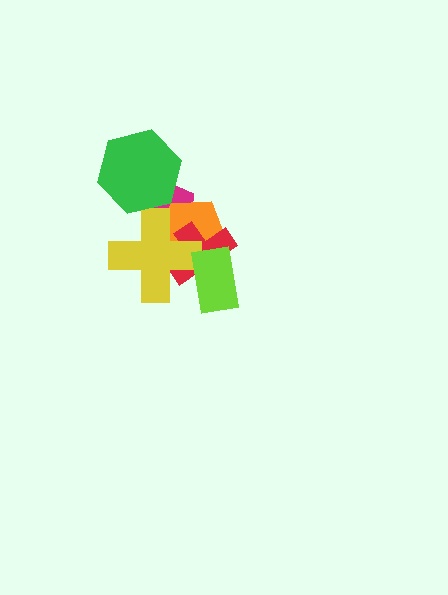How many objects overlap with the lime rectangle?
3 objects overlap with the lime rectangle.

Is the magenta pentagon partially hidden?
Yes, it is partially covered by another shape.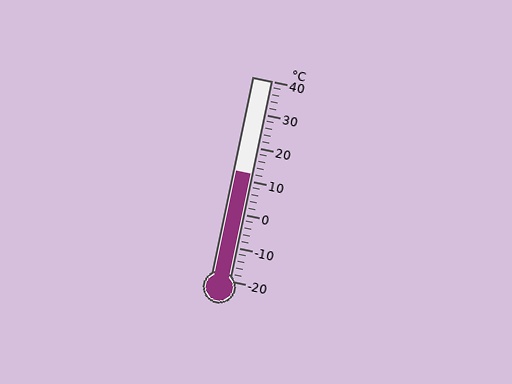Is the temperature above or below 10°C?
The temperature is above 10°C.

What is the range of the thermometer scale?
The thermometer scale ranges from -20°C to 40°C.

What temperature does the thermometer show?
The thermometer shows approximately 12°C.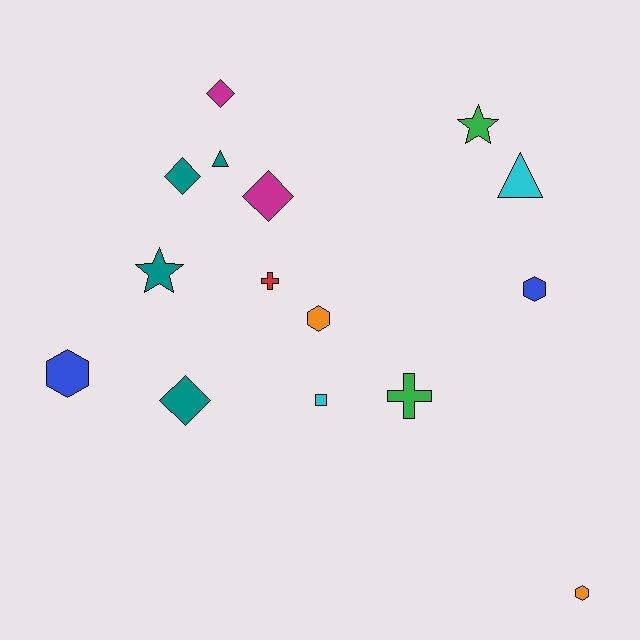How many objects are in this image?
There are 15 objects.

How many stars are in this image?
There are 2 stars.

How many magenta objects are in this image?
There are 2 magenta objects.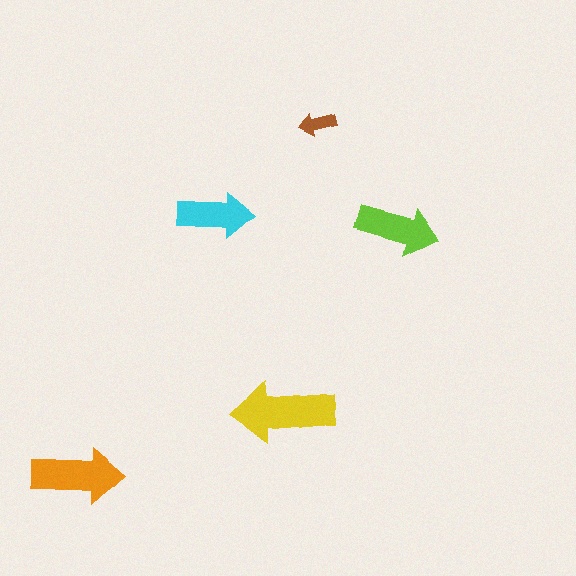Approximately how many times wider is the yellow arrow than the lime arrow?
About 1.5 times wider.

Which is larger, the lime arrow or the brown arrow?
The lime one.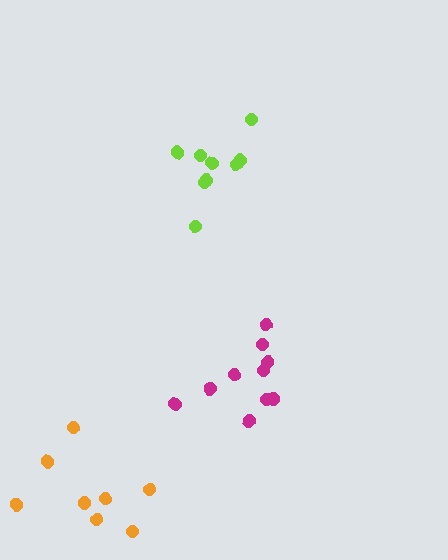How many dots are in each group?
Group 1: 10 dots, Group 2: 8 dots, Group 3: 9 dots (27 total).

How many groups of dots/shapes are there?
There are 3 groups.